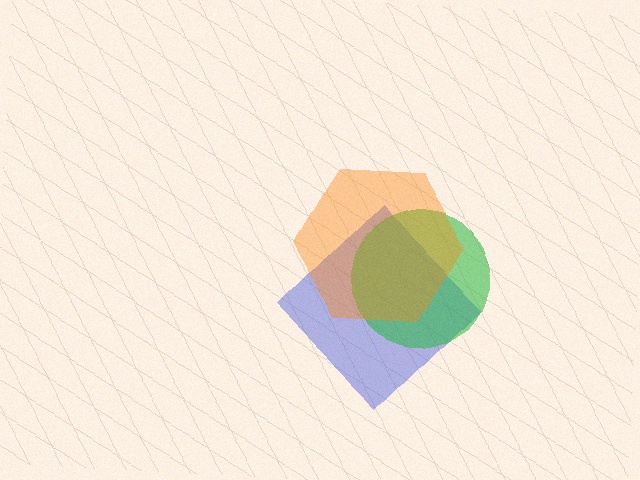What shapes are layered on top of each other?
The layered shapes are: a blue diamond, a green circle, an orange hexagon.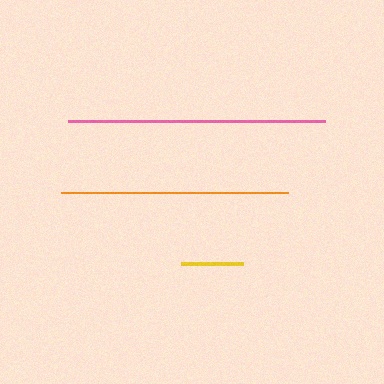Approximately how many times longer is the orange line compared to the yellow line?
The orange line is approximately 3.6 times the length of the yellow line.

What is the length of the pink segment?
The pink segment is approximately 257 pixels long.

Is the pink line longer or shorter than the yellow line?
The pink line is longer than the yellow line.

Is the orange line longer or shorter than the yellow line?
The orange line is longer than the yellow line.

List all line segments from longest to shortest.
From longest to shortest: pink, orange, yellow.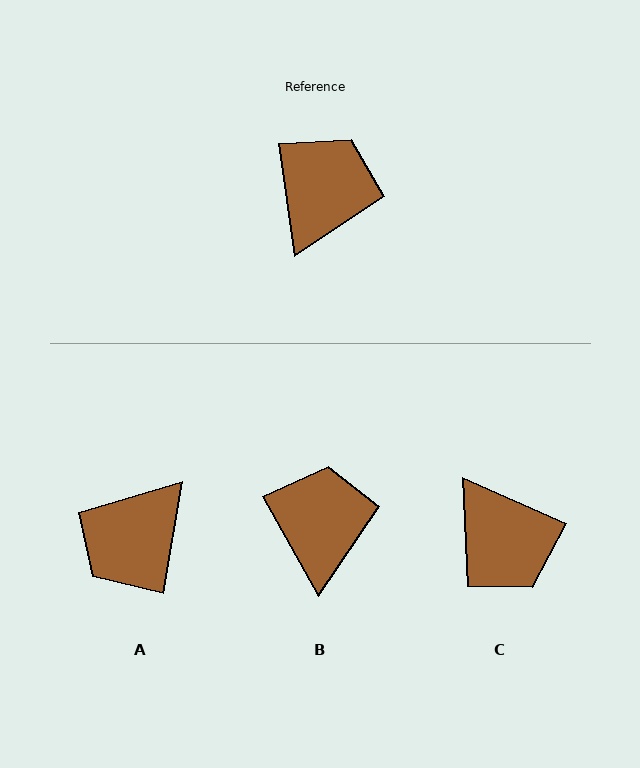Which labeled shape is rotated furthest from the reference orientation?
A, about 162 degrees away.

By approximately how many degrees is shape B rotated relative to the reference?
Approximately 22 degrees counter-clockwise.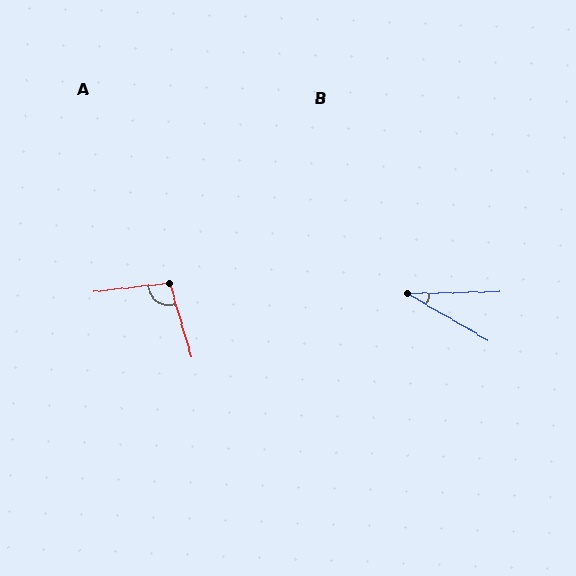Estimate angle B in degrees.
Approximately 31 degrees.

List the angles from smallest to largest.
B (31°), A (100°).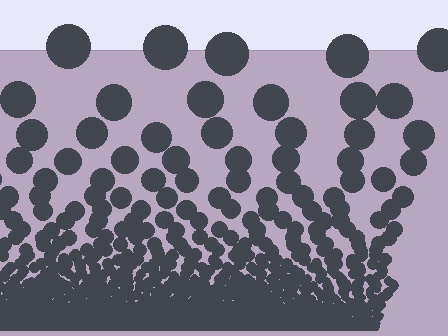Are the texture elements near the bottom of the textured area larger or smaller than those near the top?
Smaller. The gradient is inverted — elements near the bottom are smaller and denser.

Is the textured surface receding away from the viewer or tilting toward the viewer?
The surface appears to tilt toward the viewer. Texture elements get larger and sparser toward the top.